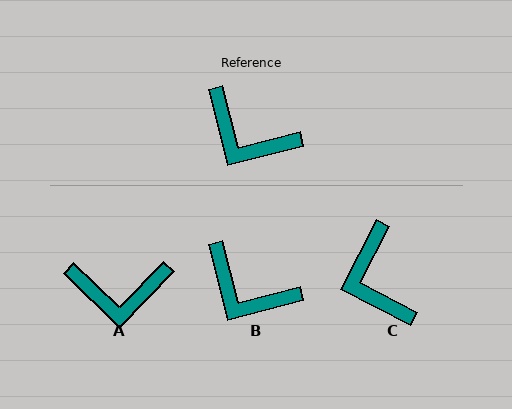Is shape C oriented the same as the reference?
No, it is off by about 42 degrees.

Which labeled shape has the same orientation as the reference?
B.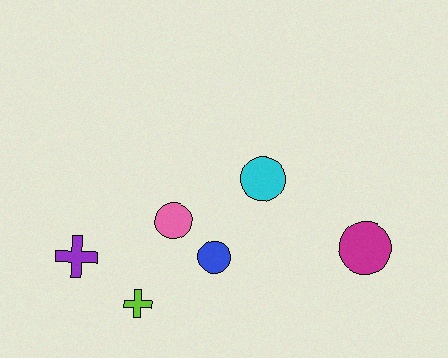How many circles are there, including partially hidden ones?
There are 4 circles.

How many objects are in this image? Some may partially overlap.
There are 6 objects.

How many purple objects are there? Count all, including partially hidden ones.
There is 1 purple object.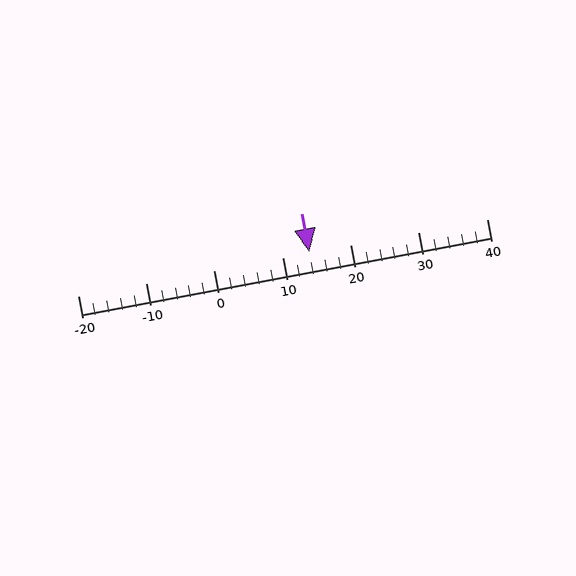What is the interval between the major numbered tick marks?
The major tick marks are spaced 10 units apart.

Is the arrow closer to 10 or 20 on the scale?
The arrow is closer to 10.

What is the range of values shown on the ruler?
The ruler shows values from -20 to 40.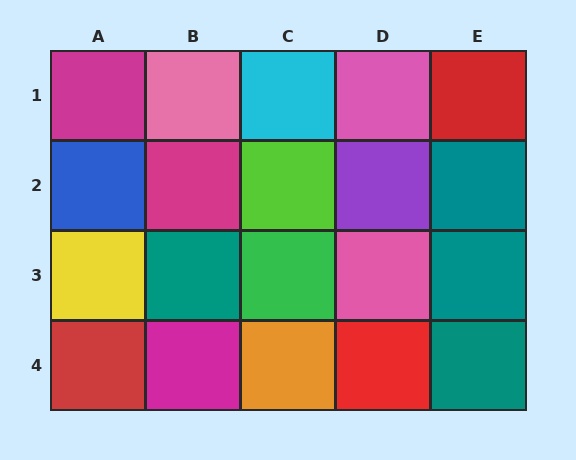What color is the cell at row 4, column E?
Teal.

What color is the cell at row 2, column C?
Lime.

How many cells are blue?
1 cell is blue.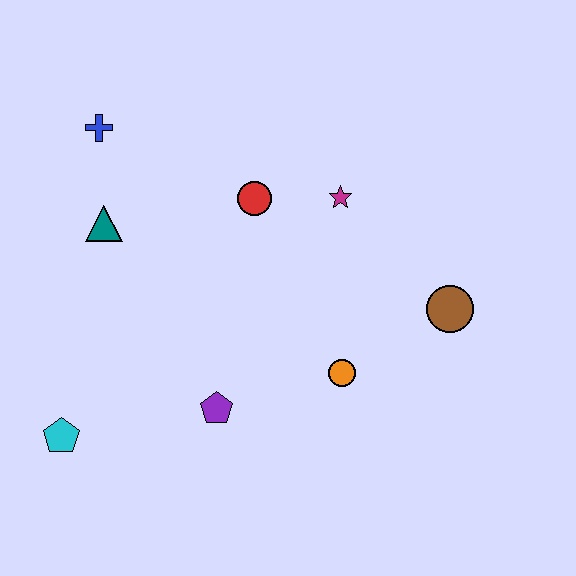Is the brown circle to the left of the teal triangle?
No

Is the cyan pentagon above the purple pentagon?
No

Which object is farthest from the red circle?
The cyan pentagon is farthest from the red circle.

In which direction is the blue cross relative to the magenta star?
The blue cross is to the left of the magenta star.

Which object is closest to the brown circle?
The orange circle is closest to the brown circle.